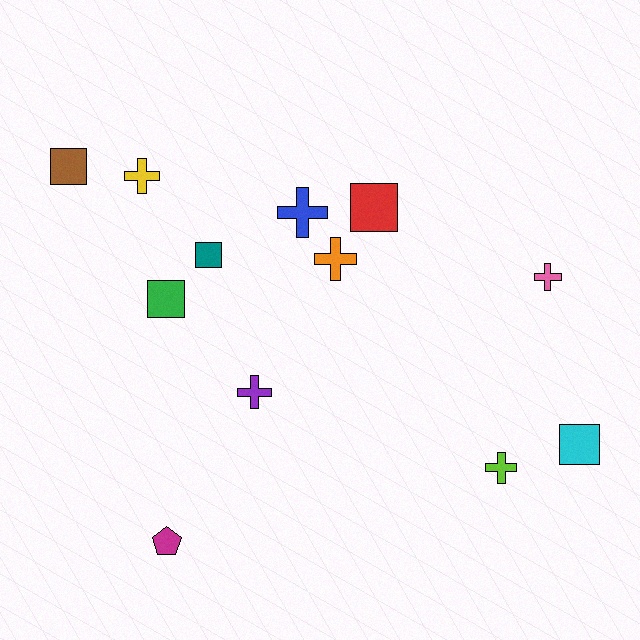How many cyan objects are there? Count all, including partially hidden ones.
There is 1 cyan object.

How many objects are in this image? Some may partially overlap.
There are 12 objects.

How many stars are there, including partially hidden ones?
There are no stars.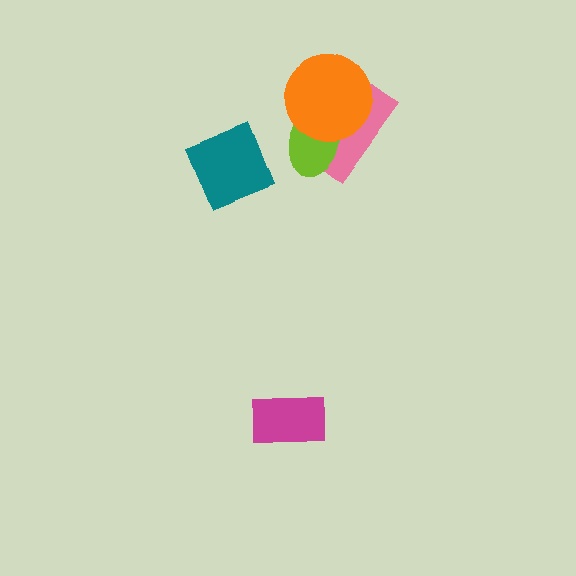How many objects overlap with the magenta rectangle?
0 objects overlap with the magenta rectangle.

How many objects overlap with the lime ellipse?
2 objects overlap with the lime ellipse.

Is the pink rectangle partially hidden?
Yes, it is partially covered by another shape.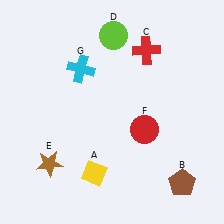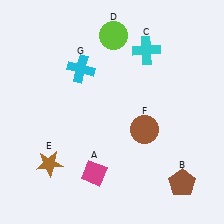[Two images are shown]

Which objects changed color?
A changed from yellow to magenta. C changed from red to cyan. F changed from red to brown.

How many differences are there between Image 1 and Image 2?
There are 3 differences between the two images.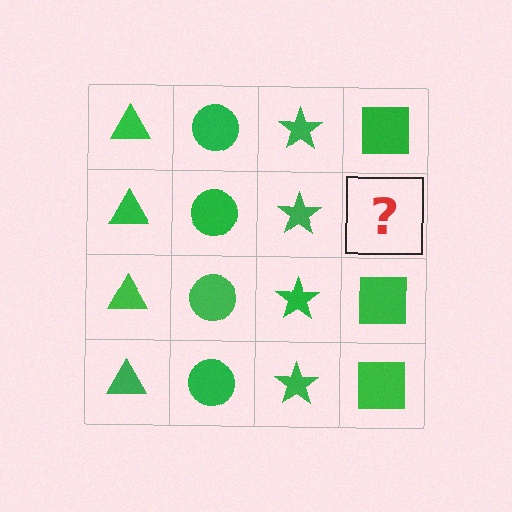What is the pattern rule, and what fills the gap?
The rule is that each column has a consistent shape. The gap should be filled with a green square.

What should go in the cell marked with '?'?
The missing cell should contain a green square.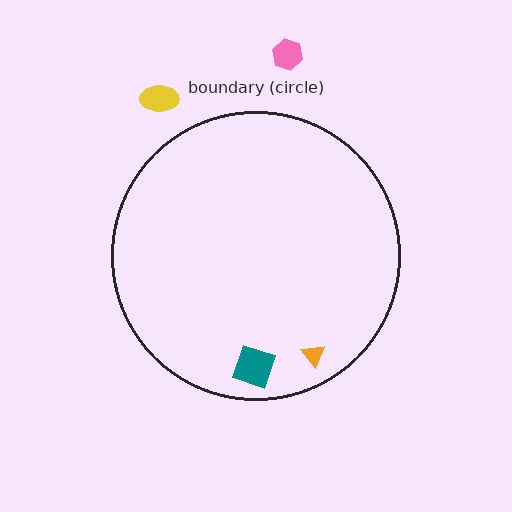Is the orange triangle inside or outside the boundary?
Inside.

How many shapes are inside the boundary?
2 inside, 2 outside.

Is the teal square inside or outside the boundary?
Inside.